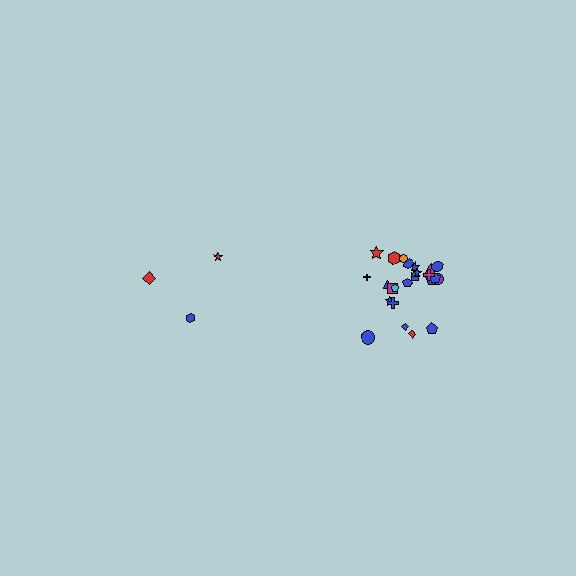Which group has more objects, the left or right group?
The right group.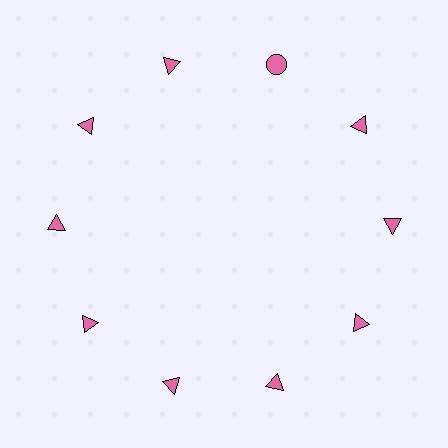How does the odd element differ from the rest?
It has a different shape: circle instead of triangle.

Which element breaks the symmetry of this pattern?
The pink circle at roughly the 1 o'clock position breaks the symmetry. All other shapes are pink triangles.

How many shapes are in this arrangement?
There are 10 shapes arranged in a ring pattern.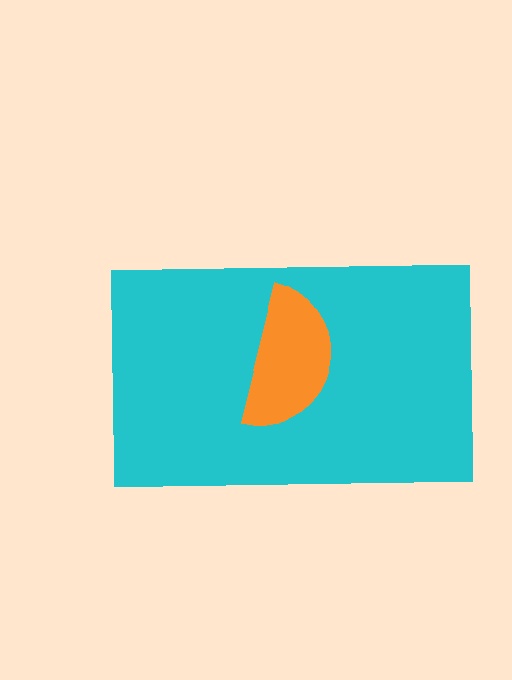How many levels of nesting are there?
2.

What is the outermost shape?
The cyan rectangle.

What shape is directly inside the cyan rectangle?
The orange semicircle.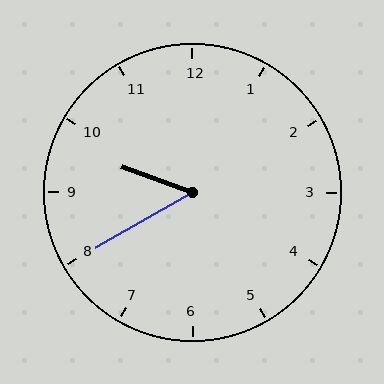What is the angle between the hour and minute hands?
Approximately 50 degrees.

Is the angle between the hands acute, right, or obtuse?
It is acute.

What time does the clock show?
9:40.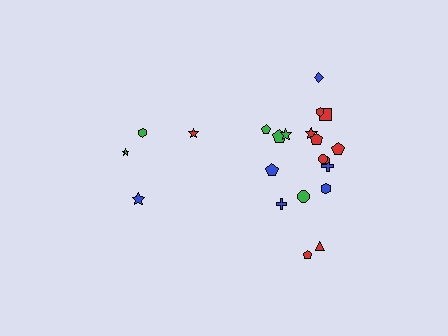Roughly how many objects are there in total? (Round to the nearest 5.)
Roughly 20 objects in total.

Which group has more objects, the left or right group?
The right group.